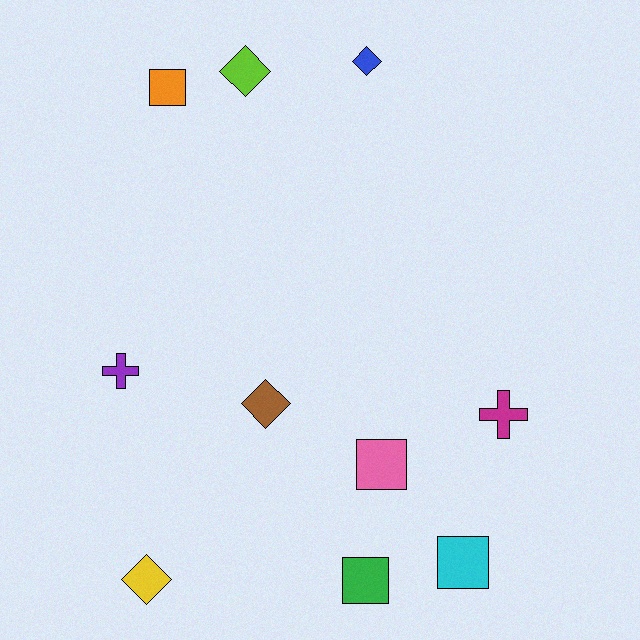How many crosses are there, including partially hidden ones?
There are 2 crosses.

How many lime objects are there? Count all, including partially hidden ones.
There is 1 lime object.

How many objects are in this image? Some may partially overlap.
There are 10 objects.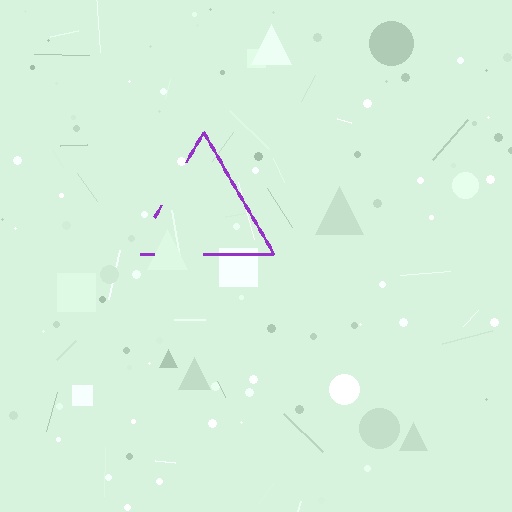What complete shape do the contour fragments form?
The contour fragments form a triangle.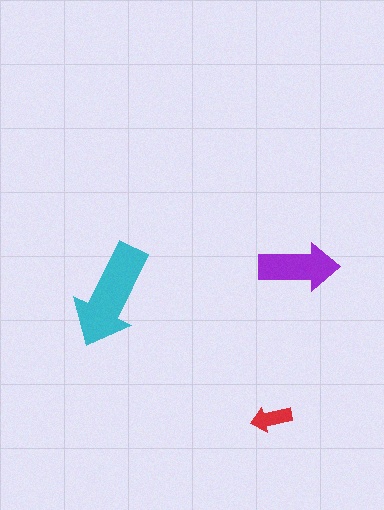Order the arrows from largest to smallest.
the cyan one, the purple one, the red one.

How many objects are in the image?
There are 3 objects in the image.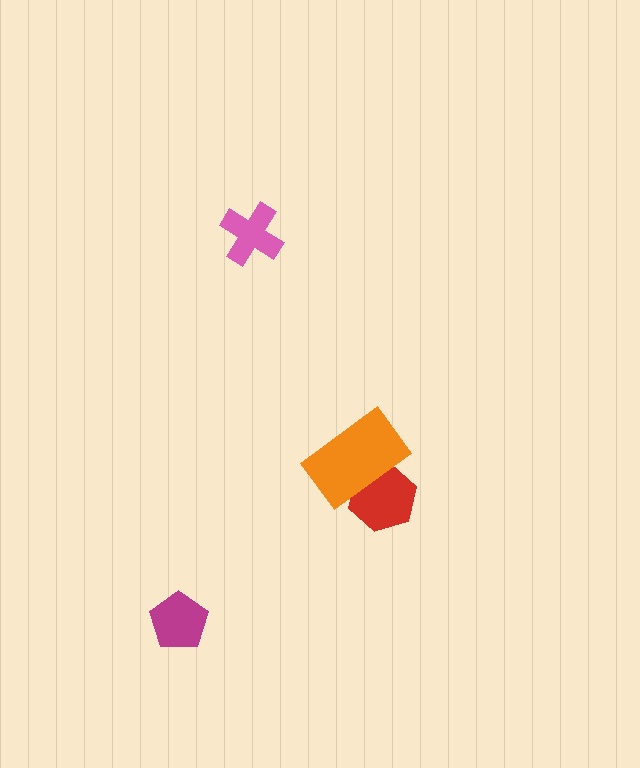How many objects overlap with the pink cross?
0 objects overlap with the pink cross.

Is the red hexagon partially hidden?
Yes, it is partially covered by another shape.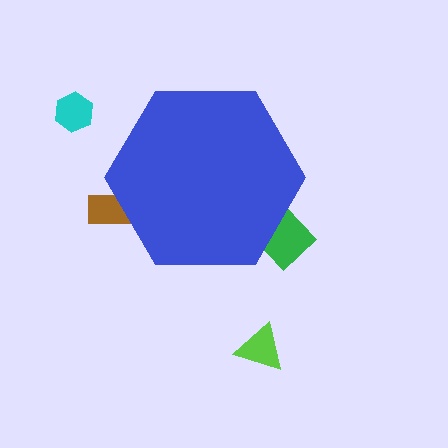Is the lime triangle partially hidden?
No, the lime triangle is fully visible.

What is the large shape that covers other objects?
A blue hexagon.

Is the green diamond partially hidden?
Yes, the green diamond is partially hidden behind the blue hexagon.